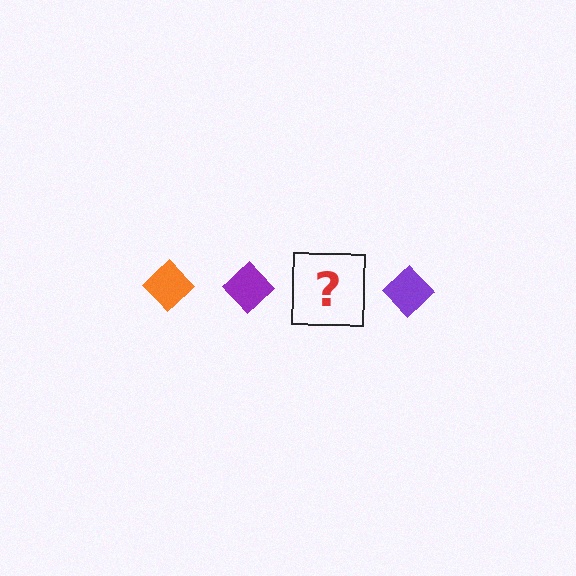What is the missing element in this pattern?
The missing element is an orange diamond.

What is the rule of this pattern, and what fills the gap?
The rule is that the pattern cycles through orange, purple diamonds. The gap should be filled with an orange diamond.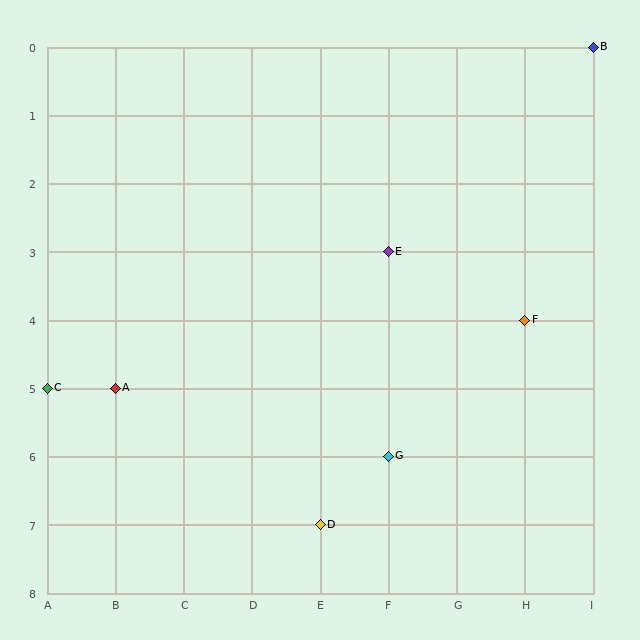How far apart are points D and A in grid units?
Points D and A are 3 columns and 2 rows apart (about 3.6 grid units diagonally).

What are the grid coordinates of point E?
Point E is at grid coordinates (F, 3).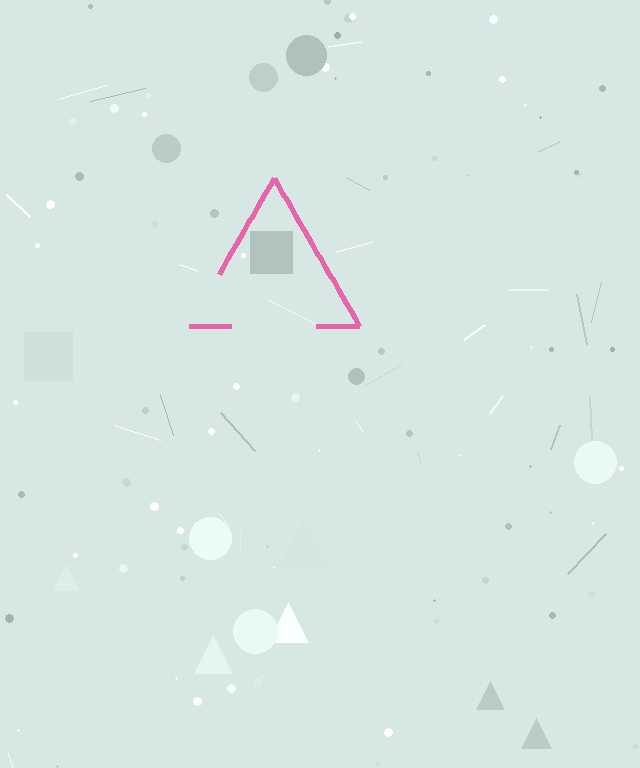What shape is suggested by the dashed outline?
The dashed outline suggests a triangle.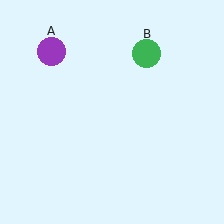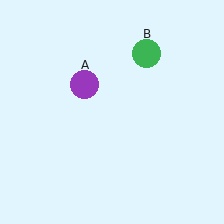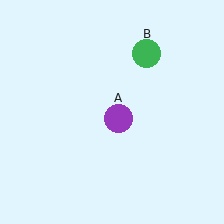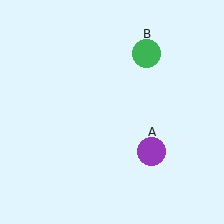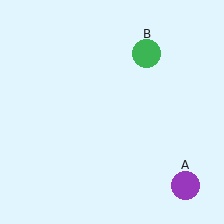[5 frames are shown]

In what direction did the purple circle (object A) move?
The purple circle (object A) moved down and to the right.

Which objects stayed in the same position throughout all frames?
Green circle (object B) remained stationary.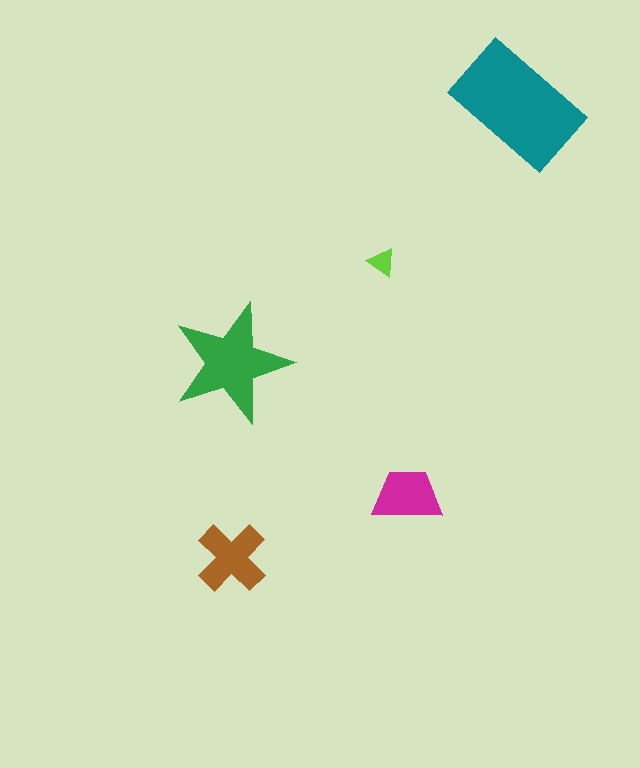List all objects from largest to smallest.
The teal rectangle, the green star, the brown cross, the magenta trapezoid, the lime triangle.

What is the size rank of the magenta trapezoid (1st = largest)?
4th.